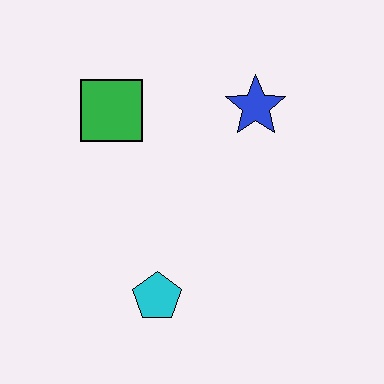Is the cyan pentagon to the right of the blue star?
No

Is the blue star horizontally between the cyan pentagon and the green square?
No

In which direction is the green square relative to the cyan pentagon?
The green square is above the cyan pentagon.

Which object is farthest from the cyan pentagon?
The blue star is farthest from the cyan pentagon.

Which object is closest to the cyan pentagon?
The green square is closest to the cyan pentagon.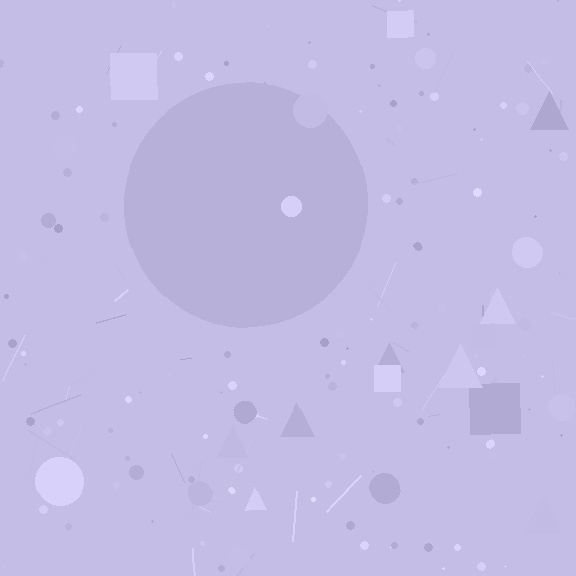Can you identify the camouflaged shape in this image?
The camouflaged shape is a circle.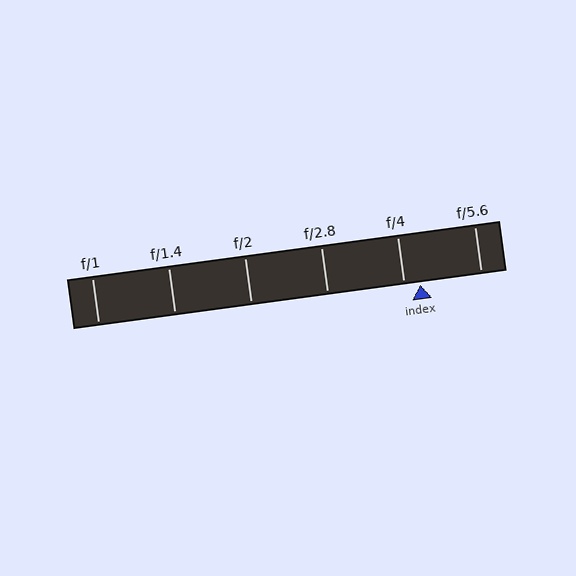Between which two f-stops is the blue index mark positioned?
The index mark is between f/4 and f/5.6.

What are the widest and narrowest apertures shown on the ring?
The widest aperture shown is f/1 and the narrowest is f/5.6.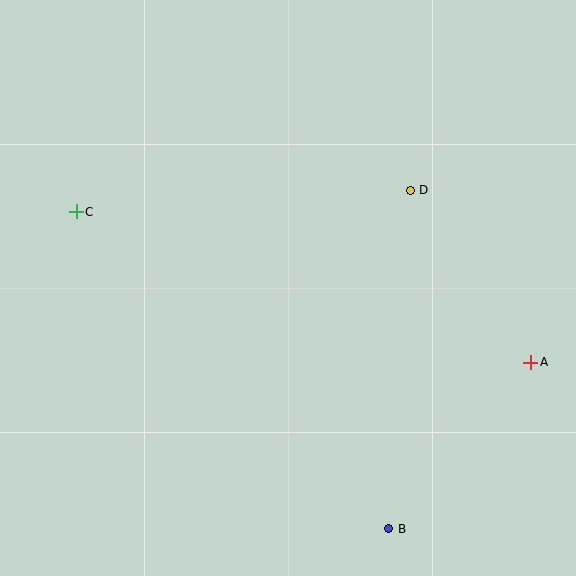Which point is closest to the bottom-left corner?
Point C is closest to the bottom-left corner.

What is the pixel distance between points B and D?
The distance between B and D is 340 pixels.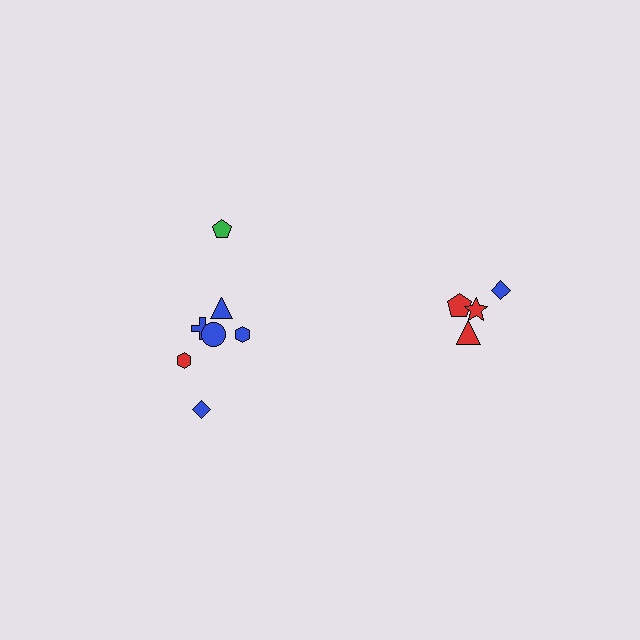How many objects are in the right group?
There are 4 objects.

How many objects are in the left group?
There are 7 objects.